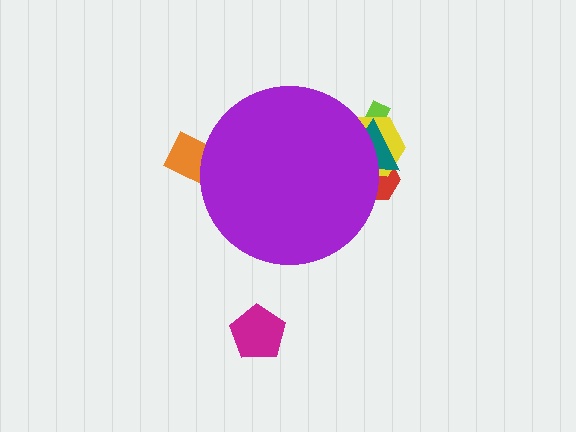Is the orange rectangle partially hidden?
Yes, the orange rectangle is partially hidden behind the purple circle.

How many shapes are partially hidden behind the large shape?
5 shapes are partially hidden.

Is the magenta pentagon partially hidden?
No, the magenta pentagon is fully visible.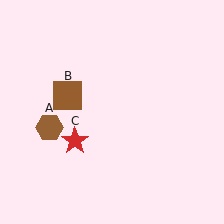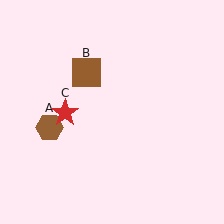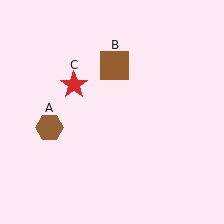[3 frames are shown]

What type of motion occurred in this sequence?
The brown square (object B), red star (object C) rotated clockwise around the center of the scene.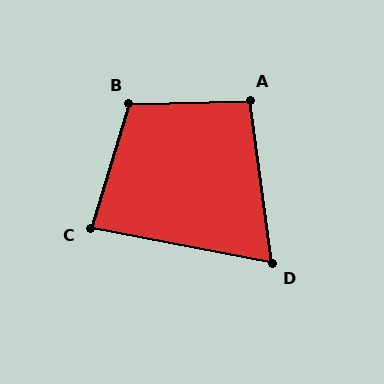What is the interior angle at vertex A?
Approximately 96 degrees (obtuse).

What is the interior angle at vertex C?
Approximately 84 degrees (acute).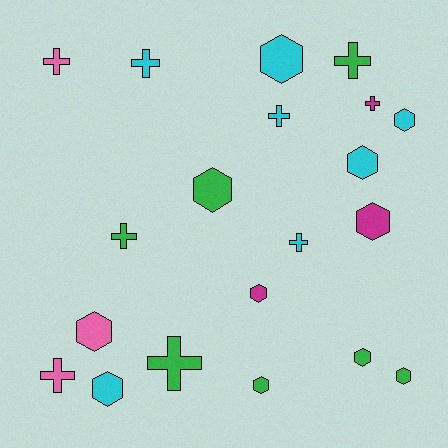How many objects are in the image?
There are 20 objects.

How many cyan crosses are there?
There are 3 cyan crosses.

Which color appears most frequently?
Green, with 7 objects.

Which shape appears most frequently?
Hexagon, with 11 objects.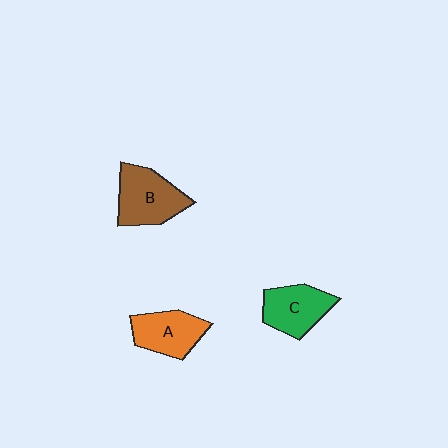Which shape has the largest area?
Shape B (brown).